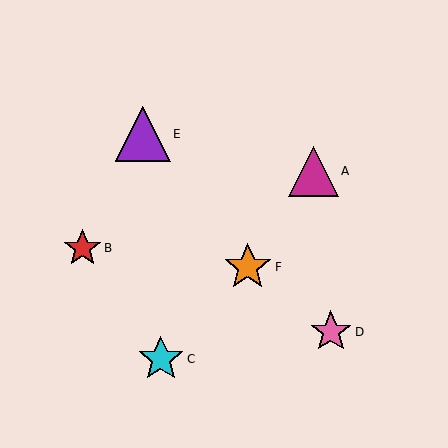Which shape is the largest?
The purple triangle (labeled E) is the largest.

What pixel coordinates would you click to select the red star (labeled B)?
Click at (82, 248) to select the red star B.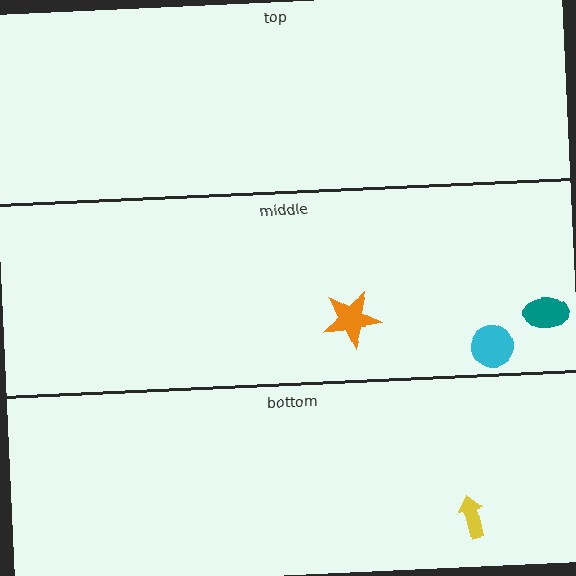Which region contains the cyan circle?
The middle region.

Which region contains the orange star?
The middle region.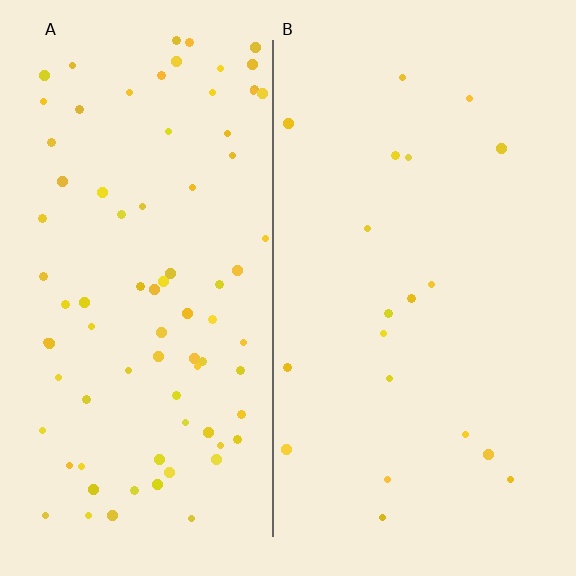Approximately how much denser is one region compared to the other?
Approximately 4.2× — region A over region B.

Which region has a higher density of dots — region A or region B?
A (the left).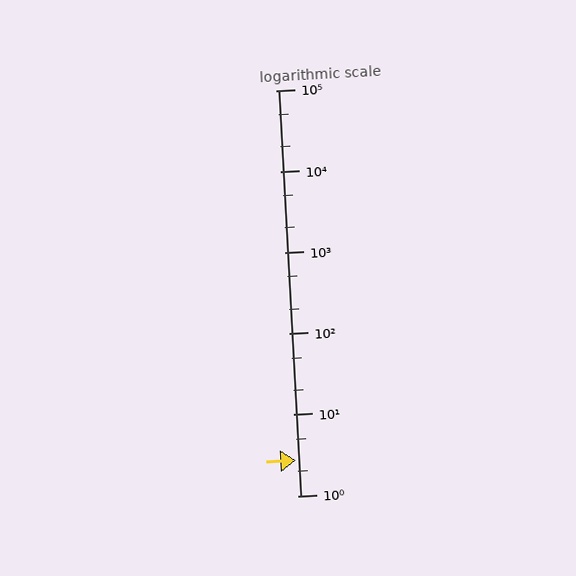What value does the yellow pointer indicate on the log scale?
The pointer indicates approximately 2.7.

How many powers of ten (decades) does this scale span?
The scale spans 5 decades, from 1 to 100000.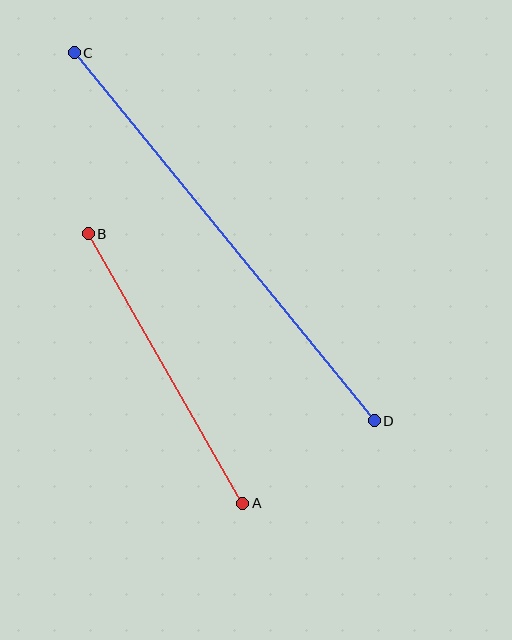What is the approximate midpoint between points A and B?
The midpoint is at approximately (165, 369) pixels.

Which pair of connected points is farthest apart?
Points C and D are farthest apart.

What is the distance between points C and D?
The distance is approximately 475 pixels.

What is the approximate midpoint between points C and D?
The midpoint is at approximately (224, 237) pixels.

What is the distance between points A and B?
The distance is approximately 310 pixels.